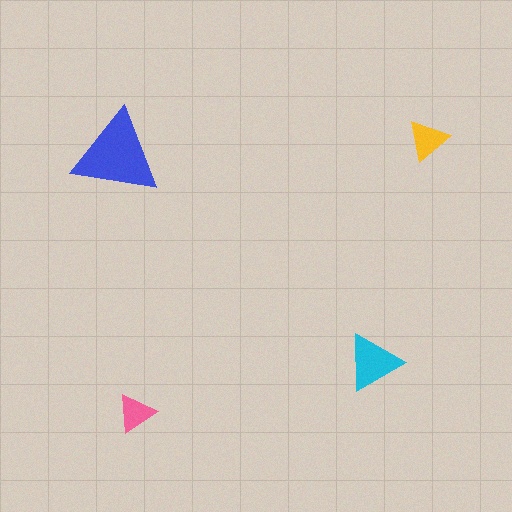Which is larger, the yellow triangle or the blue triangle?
The blue one.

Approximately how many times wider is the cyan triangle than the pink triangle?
About 1.5 times wider.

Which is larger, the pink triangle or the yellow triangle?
The yellow one.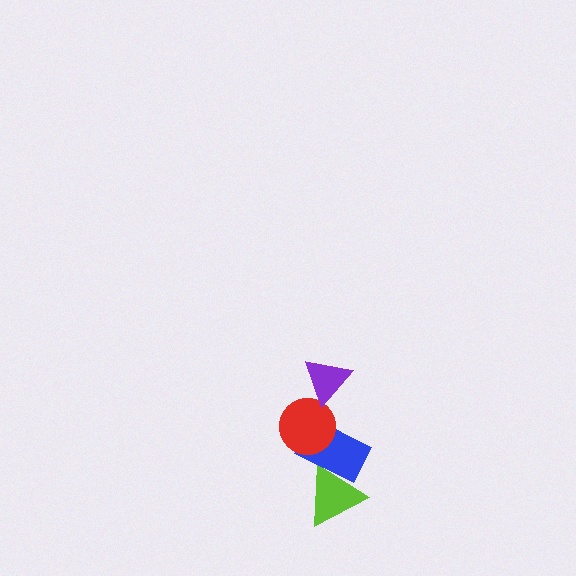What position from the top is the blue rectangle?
The blue rectangle is 3rd from the top.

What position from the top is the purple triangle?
The purple triangle is 1st from the top.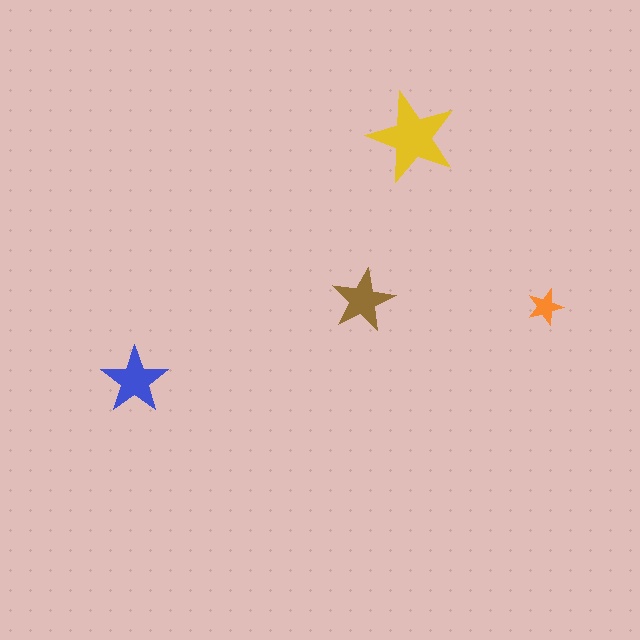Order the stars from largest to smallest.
the yellow one, the blue one, the brown one, the orange one.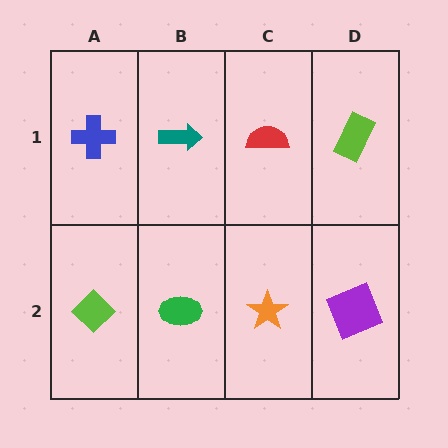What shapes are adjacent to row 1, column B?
A green ellipse (row 2, column B), a blue cross (row 1, column A), a red semicircle (row 1, column C).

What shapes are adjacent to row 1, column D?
A purple square (row 2, column D), a red semicircle (row 1, column C).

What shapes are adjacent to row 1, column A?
A lime diamond (row 2, column A), a teal arrow (row 1, column B).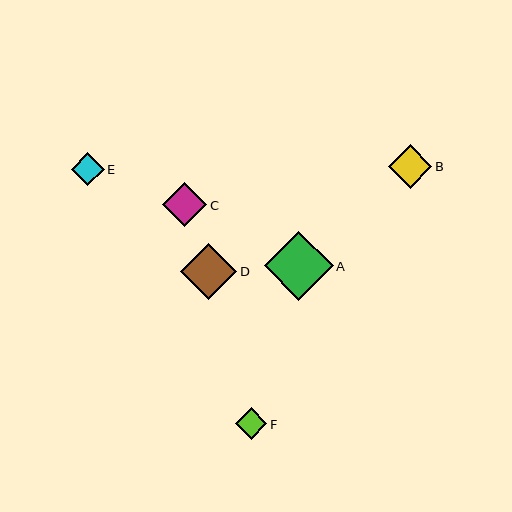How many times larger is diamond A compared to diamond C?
Diamond A is approximately 1.6 times the size of diamond C.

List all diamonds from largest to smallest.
From largest to smallest: A, D, C, B, E, F.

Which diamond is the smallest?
Diamond F is the smallest with a size of approximately 32 pixels.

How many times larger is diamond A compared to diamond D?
Diamond A is approximately 1.2 times the size of diamond D.